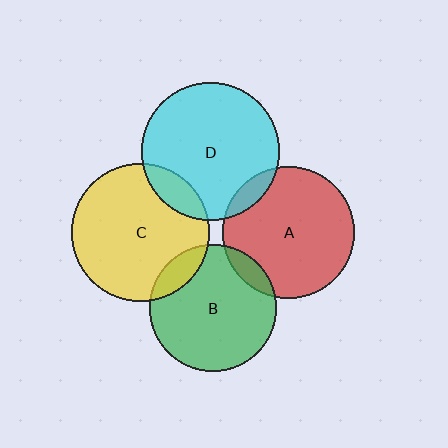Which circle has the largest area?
Circle D (cyan).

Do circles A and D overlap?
Yes.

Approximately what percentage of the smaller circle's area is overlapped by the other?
Approximately 10%.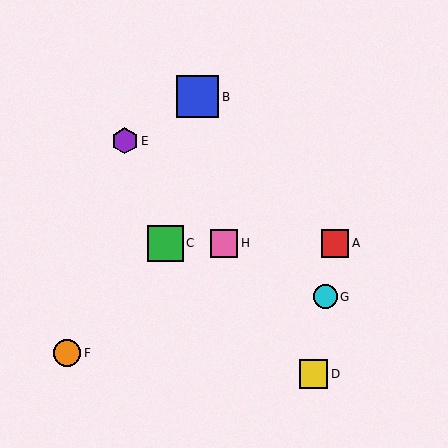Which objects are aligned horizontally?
Objects A, C, H are aligned horizontally.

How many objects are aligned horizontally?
3 objects (A, C, H) are aligned horizontally.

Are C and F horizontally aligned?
No, C is at y≈243 and F is at y≈353.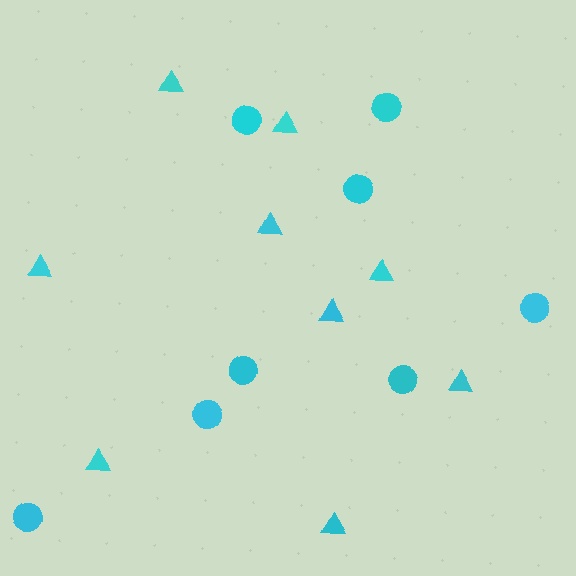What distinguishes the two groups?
There are 2 groups: one group of circles (8) and one group of triangles (9).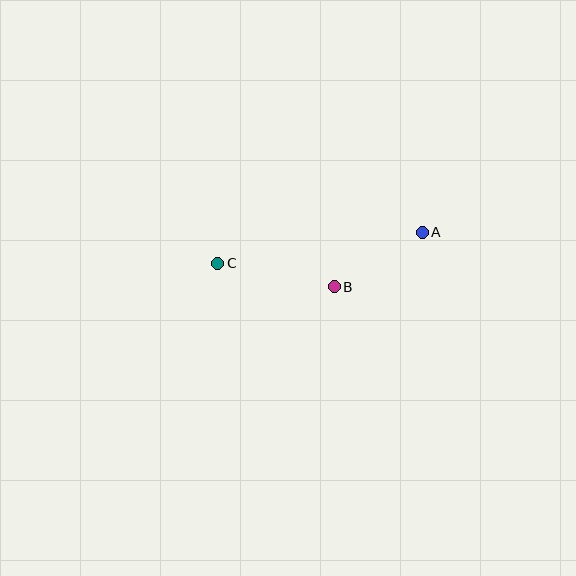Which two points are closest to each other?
Points A and B are closest to each other.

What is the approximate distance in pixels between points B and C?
The distance between B and C is approximately 119 pixels.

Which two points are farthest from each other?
Points A and C are farthest from each other.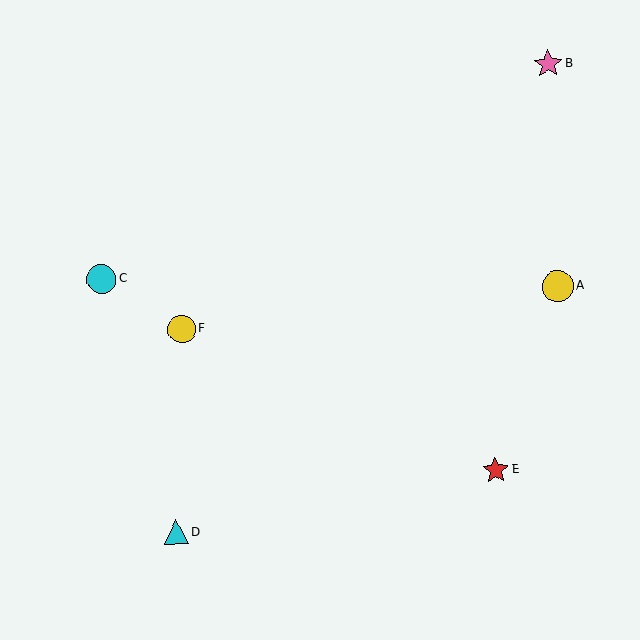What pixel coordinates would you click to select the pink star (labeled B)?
Click at (548, 64) to select the pink star B.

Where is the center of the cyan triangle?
The center of the cyan triangle is at (176, 532).